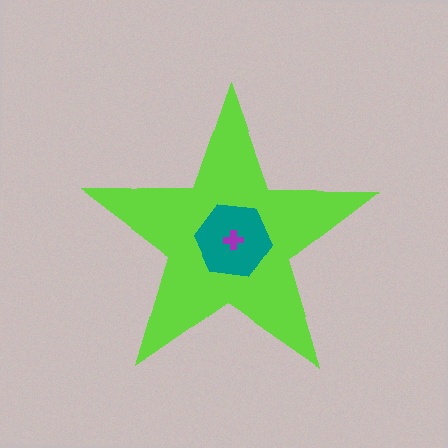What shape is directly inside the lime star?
The teal hexagon.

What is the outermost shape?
The lime star.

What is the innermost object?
The purple cross.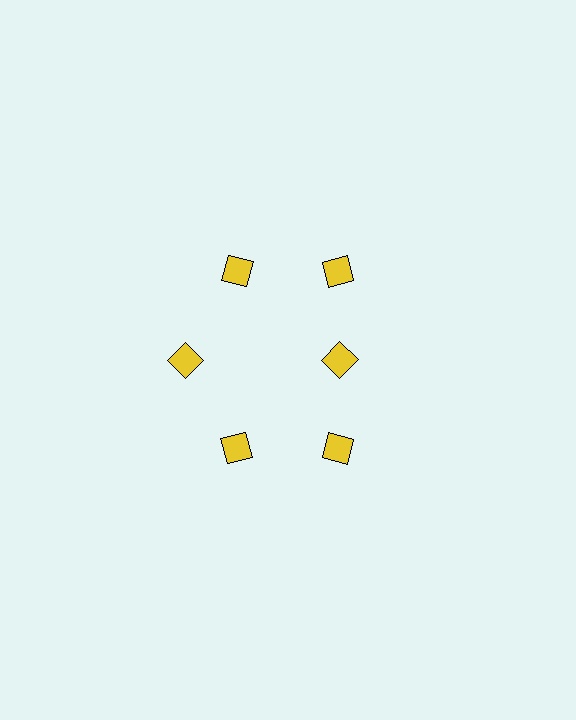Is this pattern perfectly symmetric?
No. The 6 yellow diamonds are arranged in a ring, but one element near the 3 o'clock position is pulled inward toward the center, breaking the 6-fold rotational symmetry.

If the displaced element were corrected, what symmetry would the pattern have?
It would have 6-fold rotational symmetry — the pattern would map onto itself every 60 degrees.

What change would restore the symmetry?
The symmetry would be restored by moving it outward, back onto the ring so that all 6 diamonds sit at equal angles and equal distance from the center.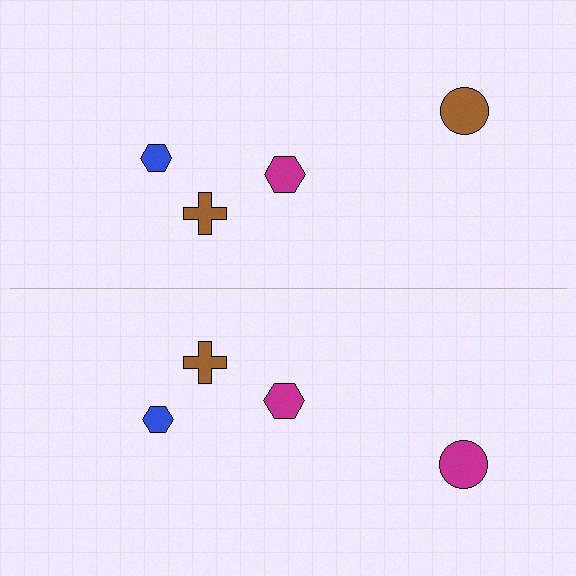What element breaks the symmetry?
The magenta circle on the bottom side breaks the symmetry — its mirror counterpart is brown.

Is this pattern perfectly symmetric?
No, the pattern is not perfectly symmetric. The magenta circle on the bottom side breaks the symmetry — its mirror counterpart is brown.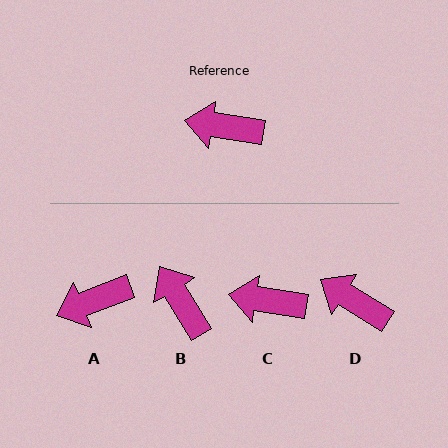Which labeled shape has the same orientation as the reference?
C.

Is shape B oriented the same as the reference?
No, it is off by about 50 degrees.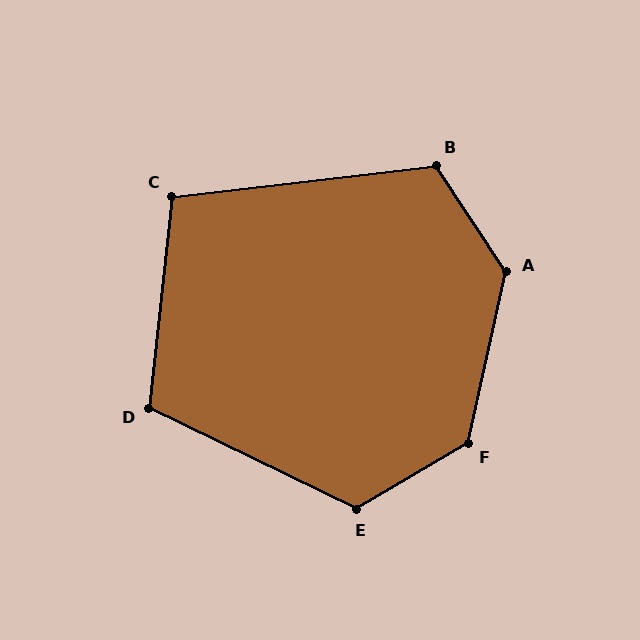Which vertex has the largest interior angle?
A, at approximately 134 degrees.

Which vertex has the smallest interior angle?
C, at approximately 103 degrees.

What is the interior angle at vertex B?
Approximately 117 degrees (obtuse).